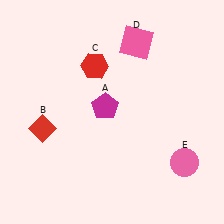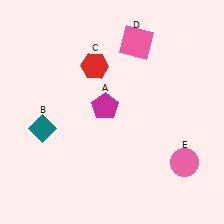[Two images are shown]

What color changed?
The diamond (B) changed from red in Image 1 to teal in Image 2.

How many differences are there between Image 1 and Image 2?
There is 1 difference between the two images.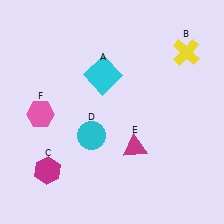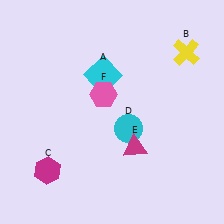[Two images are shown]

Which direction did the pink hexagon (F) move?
The pink hexagon (F) moved right.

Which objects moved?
The objects that moved are: the cyan circle (D), the pink hexagon (F).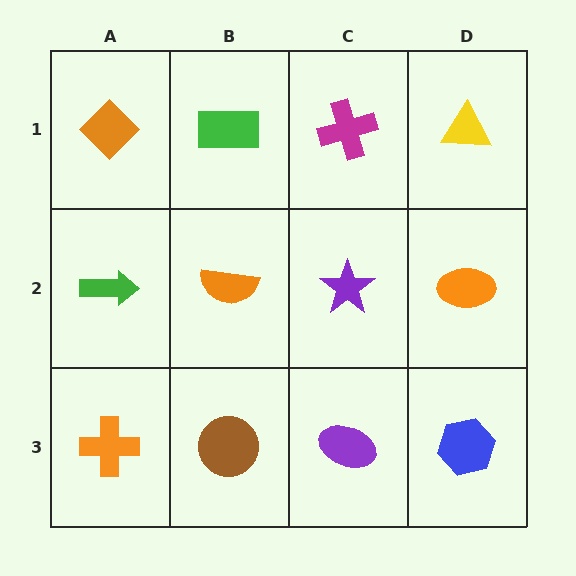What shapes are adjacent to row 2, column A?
An orange diamond (row 1, column A), an orange cross (row 3, column A), an orange semicircle (row 2, column B).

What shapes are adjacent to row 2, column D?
A yellow triangle (row 1, column D), a blue hexagon (row 3, column D), a purple star (row 2, column C).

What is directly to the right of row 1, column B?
A magenta cross.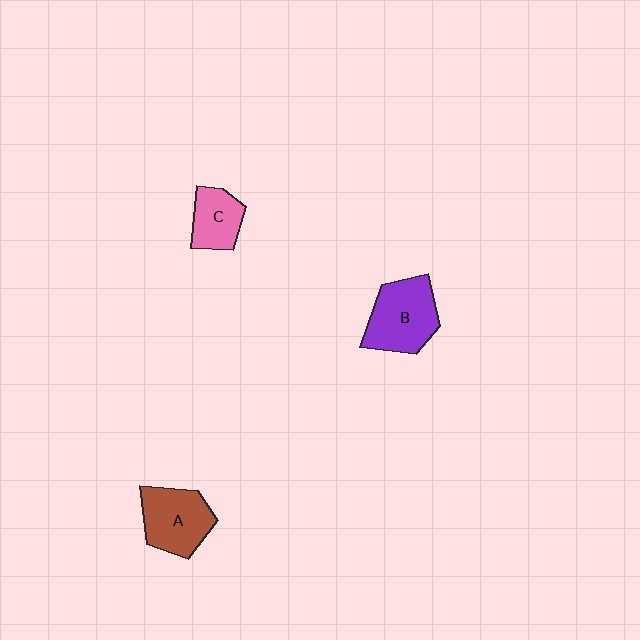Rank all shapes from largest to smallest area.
From largest to smallest: B (purple), A (brown), C (pink).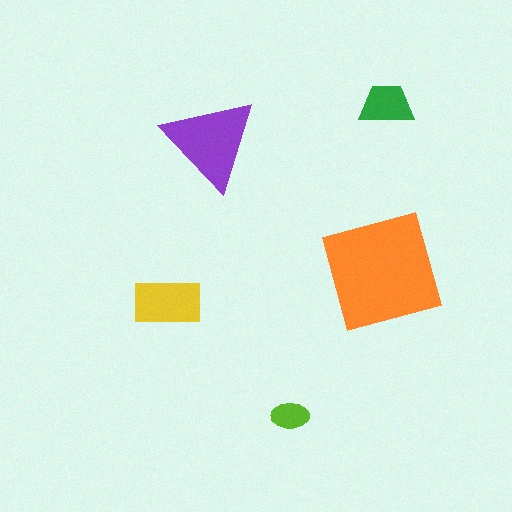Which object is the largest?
The orange square.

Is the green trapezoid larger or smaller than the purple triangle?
Smaller.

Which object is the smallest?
The lime ellipse.